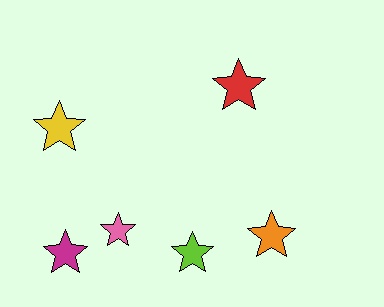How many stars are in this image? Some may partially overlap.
There are 6 stars.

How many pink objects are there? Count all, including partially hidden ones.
There is 1 pink object.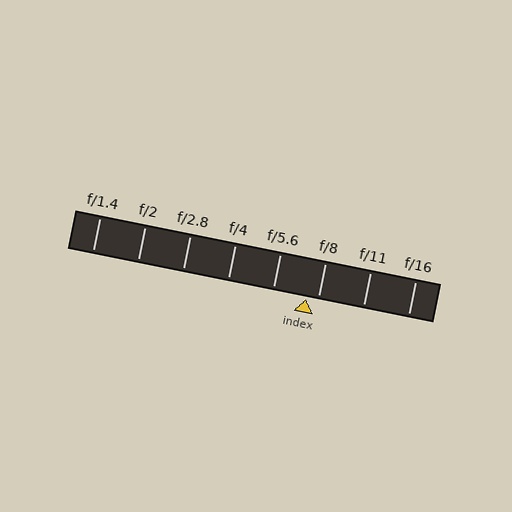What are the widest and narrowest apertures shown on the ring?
The widest aperture shown is f/1.4 and the narrowest is f/16.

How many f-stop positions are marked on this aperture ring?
There are 8 f-stop positions marked.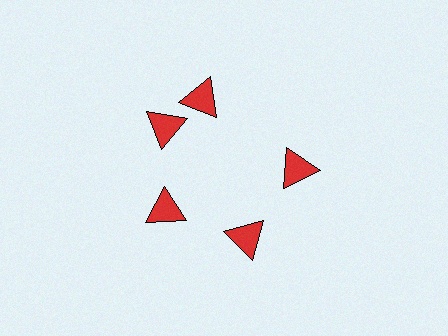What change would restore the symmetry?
The symmetry would be restored by rotating it back into even spacing with its neighbors so that all 5 triangles sit at equal angles and equal distance from the center.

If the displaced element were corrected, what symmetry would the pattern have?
It would have 5-fold rotational symmetry — the pattern would map onto itself every 72 degrees.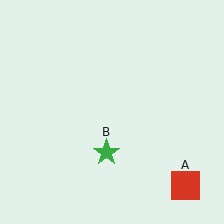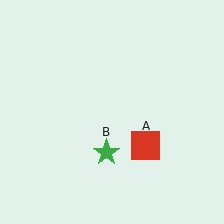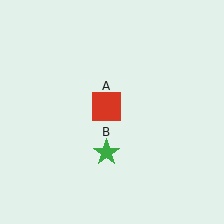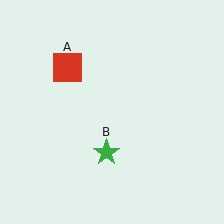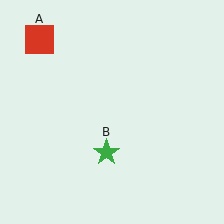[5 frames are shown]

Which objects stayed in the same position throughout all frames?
Green star (object B) remained stationary.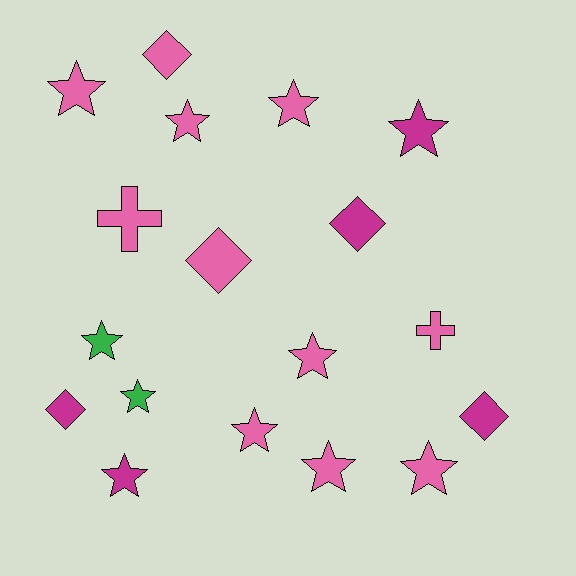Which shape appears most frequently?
Star, with 11 objects.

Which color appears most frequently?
Pink, with 11 objects.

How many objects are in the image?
There are 18 objects.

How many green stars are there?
There are 2 green stars.